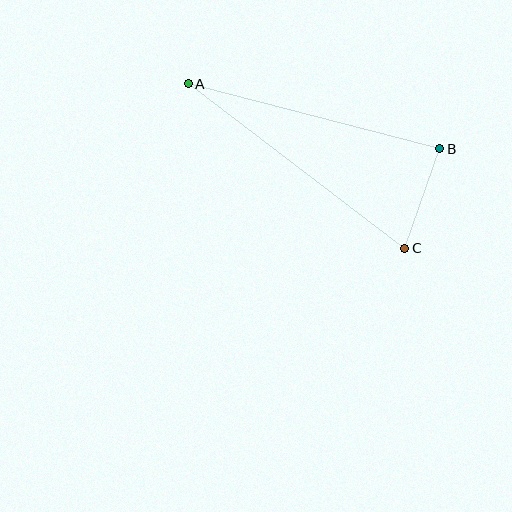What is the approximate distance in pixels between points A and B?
The distance between A and B is approximately 260 pixels.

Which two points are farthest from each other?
Points A and C are farthest from each other.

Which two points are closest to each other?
Points B and C are closest to each other.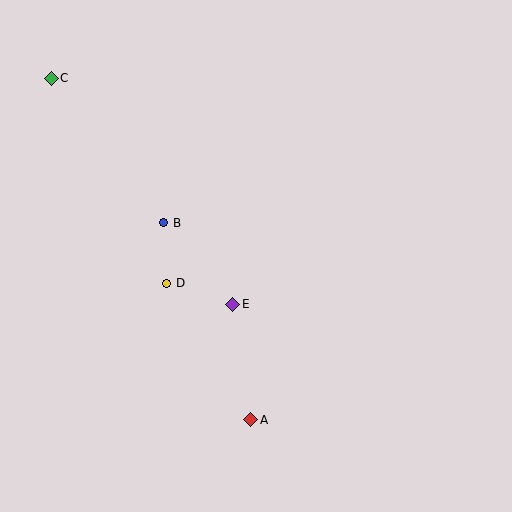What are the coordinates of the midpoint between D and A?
The midpoint between D and A is at (209, 352).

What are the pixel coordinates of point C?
Point C is at (51, 78).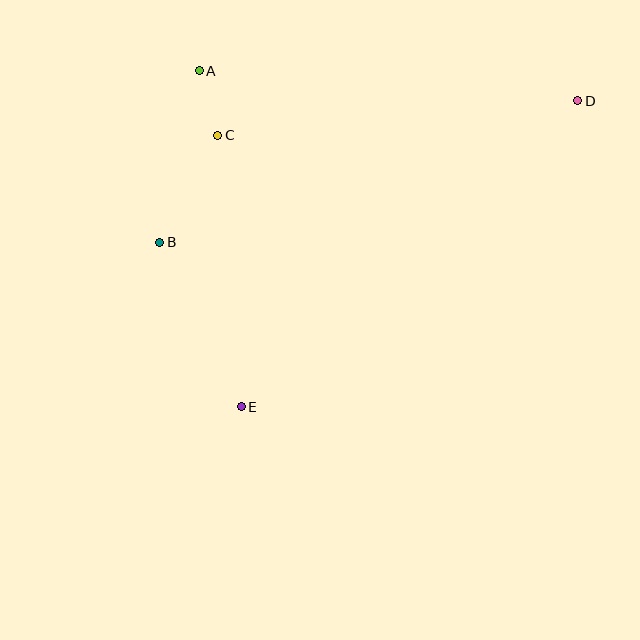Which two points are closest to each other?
Points A and C are closest to each other.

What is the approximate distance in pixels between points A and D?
The distance between A and D is approximately 380 pixels.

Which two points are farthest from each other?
Points D and E are farthest from each other.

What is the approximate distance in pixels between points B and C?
The distance between B and C is approximately 122 pixels.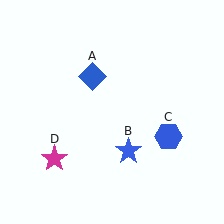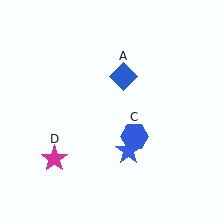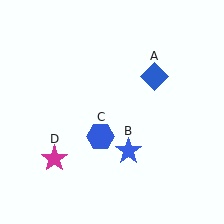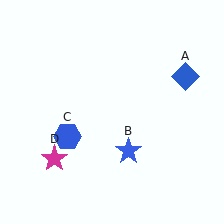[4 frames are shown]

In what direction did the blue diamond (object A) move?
The blue diamond (object A) moved right.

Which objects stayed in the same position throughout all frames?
Blue star (object B) and magenta star (object D) remained stationary.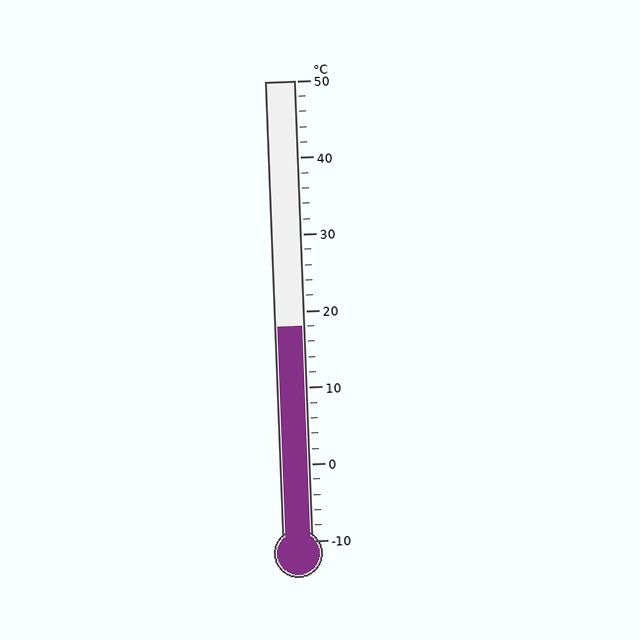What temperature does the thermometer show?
The thermometer shows approximately 18°C.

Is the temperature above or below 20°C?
The temperature is below 20°C.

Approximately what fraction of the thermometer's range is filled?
The thermometer is filled to approximately 45% of its range.